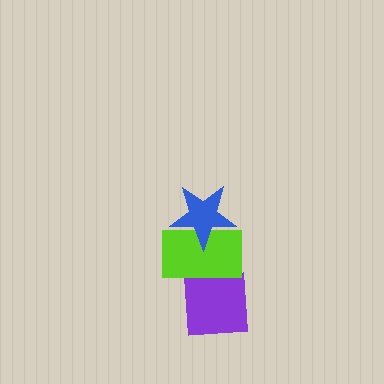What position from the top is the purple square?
The purple square is 3rd from the top.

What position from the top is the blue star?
The blue star is 1st from the top.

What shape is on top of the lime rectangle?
The blue star is on top of the lime rectangle.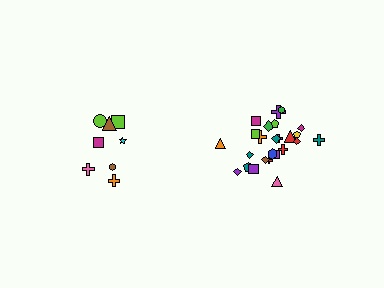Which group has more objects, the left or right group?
The right group.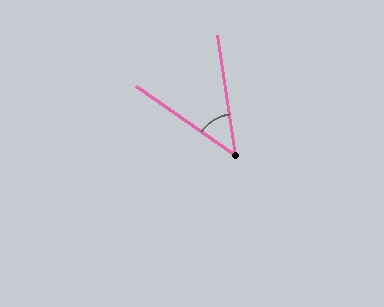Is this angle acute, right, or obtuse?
It is acute.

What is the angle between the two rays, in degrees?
Approximately 47 degrees.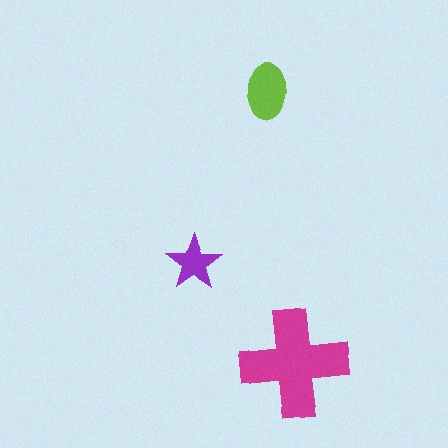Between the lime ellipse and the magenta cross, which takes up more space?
The magenta cross.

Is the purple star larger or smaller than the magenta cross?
Smaller.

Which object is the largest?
The magenta cross.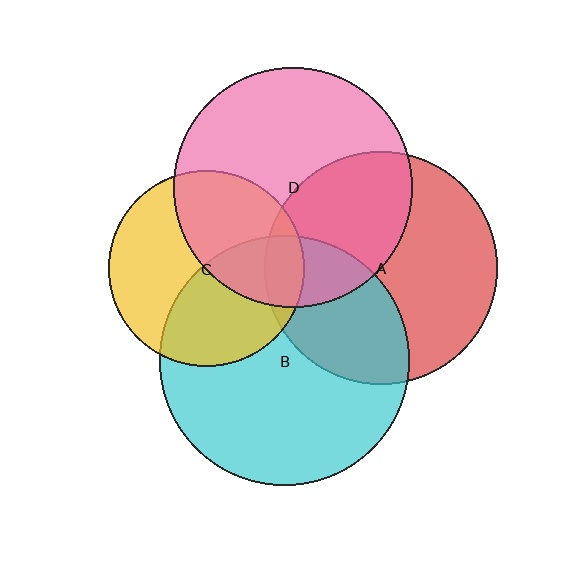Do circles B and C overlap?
Yes.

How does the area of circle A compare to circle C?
Approximately 1.4 times.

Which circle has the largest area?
Circle B (cyan).